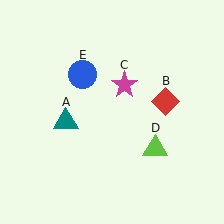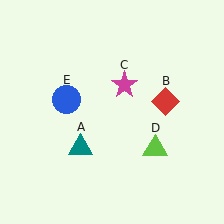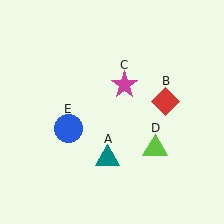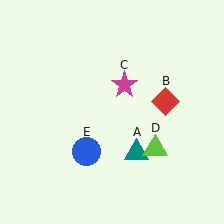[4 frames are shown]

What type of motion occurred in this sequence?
The teal triangle (object A), blue circle (object E) rotated counterclockwise around the center of the scene.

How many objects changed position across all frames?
2 objects changed position: teal triangle (object A), blue circle (object E).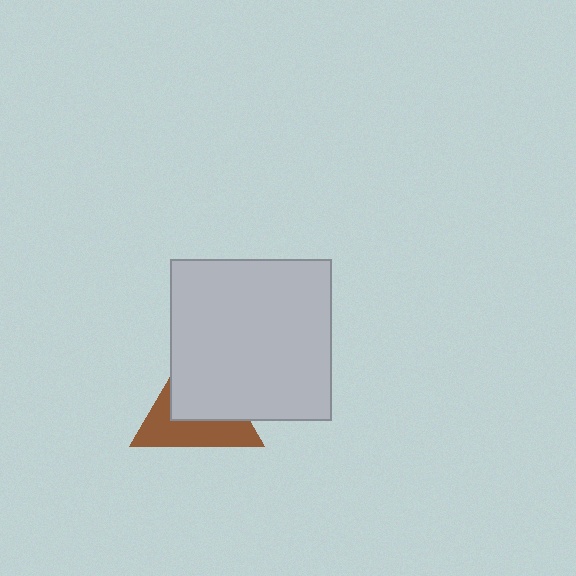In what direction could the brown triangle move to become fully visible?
The brown triangle could move toward the lower-left. That would shift it out from behind the light gray square entirely.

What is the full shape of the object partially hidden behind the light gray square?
The partially hidden object is a brown triangle.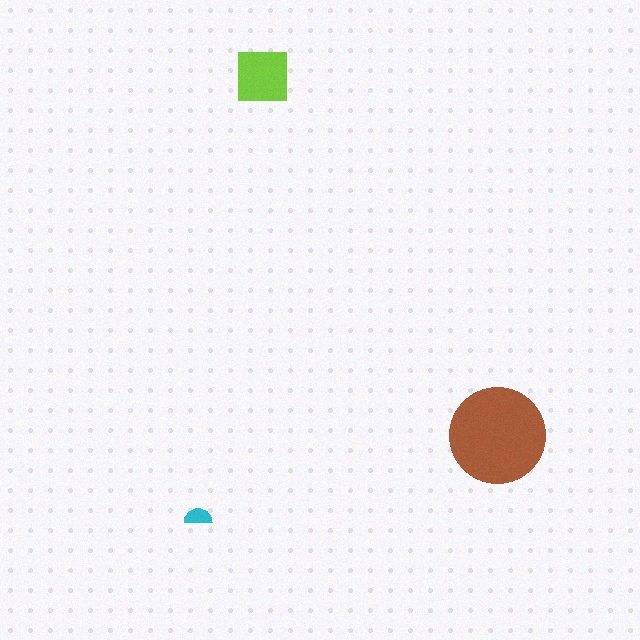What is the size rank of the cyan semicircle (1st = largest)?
3rd.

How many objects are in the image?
There are 3 objects in the image.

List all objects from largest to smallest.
The brown circle, the lime square, the cyan semicircle.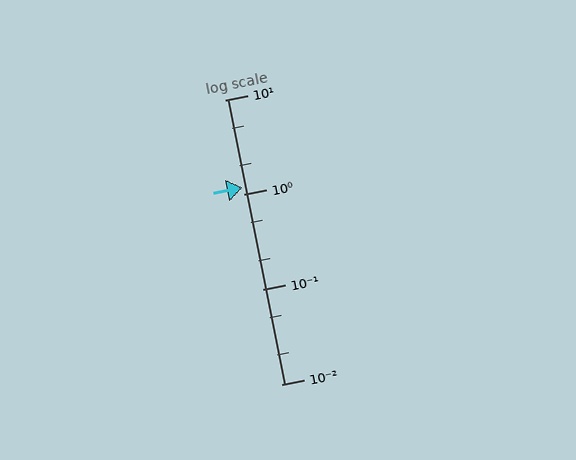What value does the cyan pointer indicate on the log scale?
The pointer indicates approximately 1.2.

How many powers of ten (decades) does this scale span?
The scale spans 3 decades, from 0.01 to 10.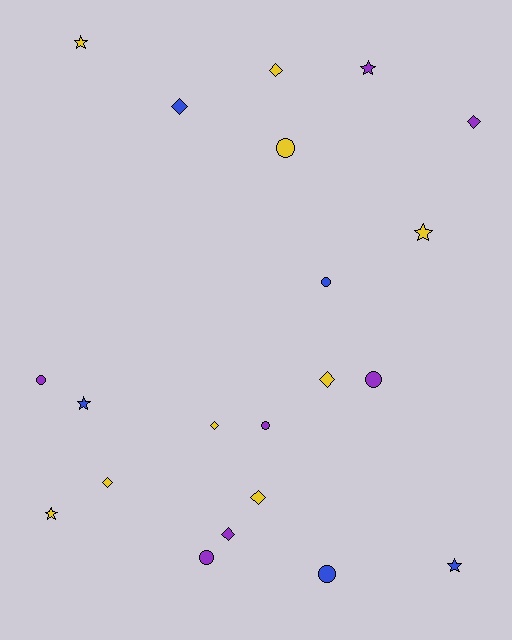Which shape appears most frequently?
Diamond, with 8 objects.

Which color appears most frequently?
Yellow, with 9 objects.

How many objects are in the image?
There are 21 objects.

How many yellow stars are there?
There are 3 yellow stars.